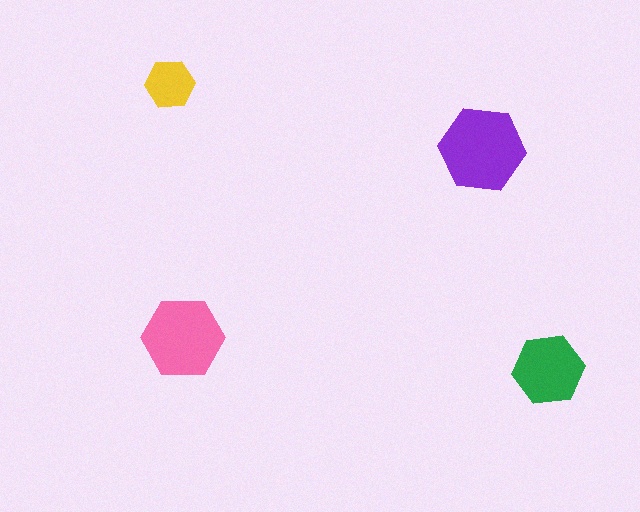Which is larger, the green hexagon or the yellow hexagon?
The green one.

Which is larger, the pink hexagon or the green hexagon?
The pink one.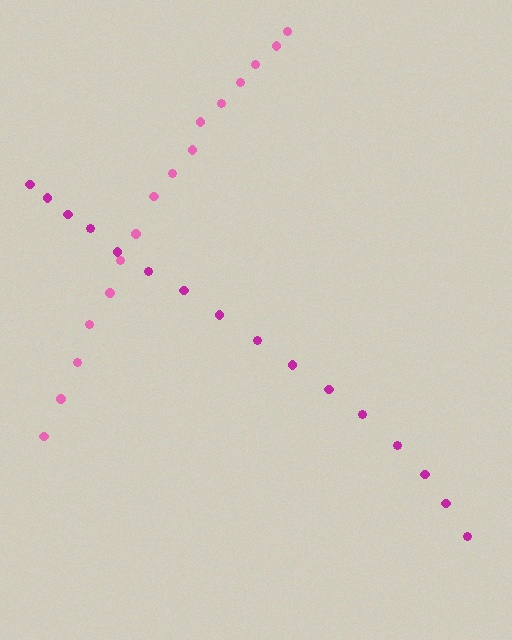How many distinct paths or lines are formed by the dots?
There are 2 distinct paths.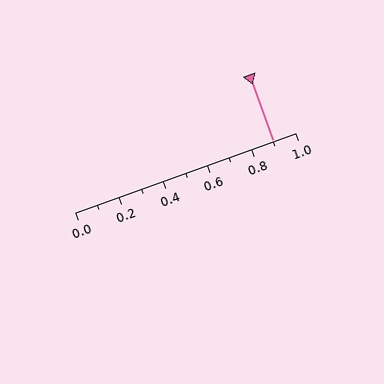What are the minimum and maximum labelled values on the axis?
The axis runs from 0.0 to 1.0.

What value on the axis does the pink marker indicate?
The marker indicates approximately 0.9.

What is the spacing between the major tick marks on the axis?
The major ticks are spaced 0.2 apart.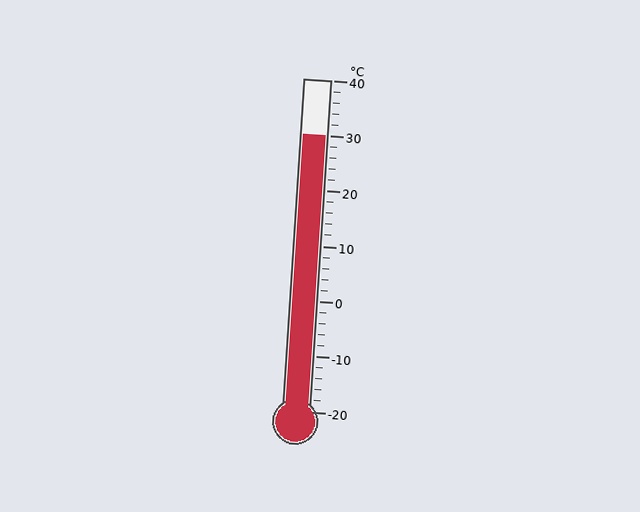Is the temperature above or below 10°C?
The temperature is above 10°C.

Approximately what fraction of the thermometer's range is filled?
The thermometer is filled to approximately 85% of its range.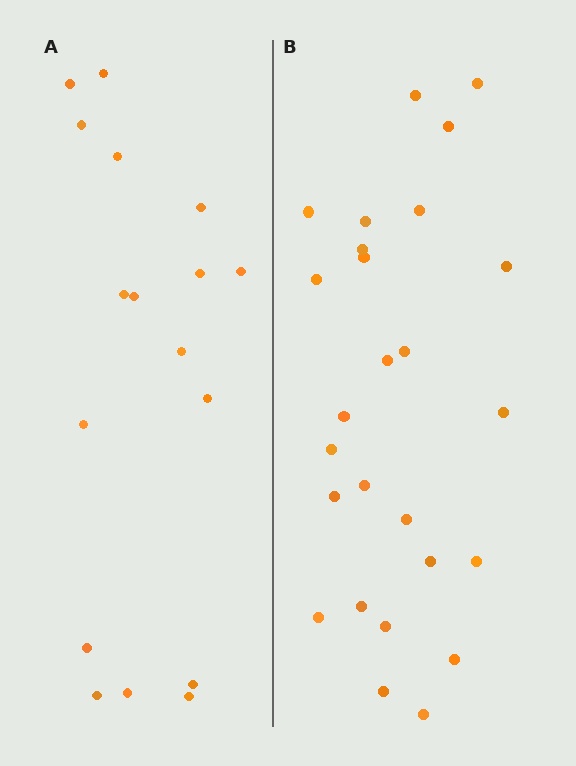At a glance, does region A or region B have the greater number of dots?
Region B (the right region) has more dots.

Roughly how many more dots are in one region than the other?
Region B has roughly 8 or so more dots than region A.